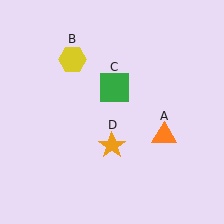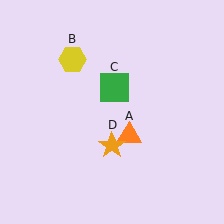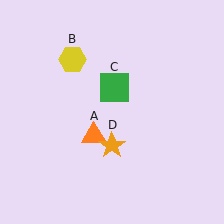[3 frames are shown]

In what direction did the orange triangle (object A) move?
The orange triangle (object A) moved left.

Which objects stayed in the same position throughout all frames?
Yellow hexagon (object B) and green square (object C) and orange star (object D) remained stationary.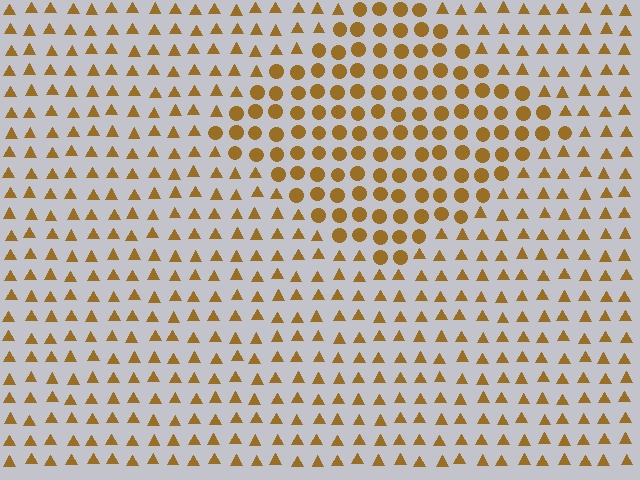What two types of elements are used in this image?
The image uses circles inside the diamond region and triangles outside it.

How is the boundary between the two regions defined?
The boundary is defined by a change in element shape: circles inside vs. triangles outside. All elements share the same color and spacing.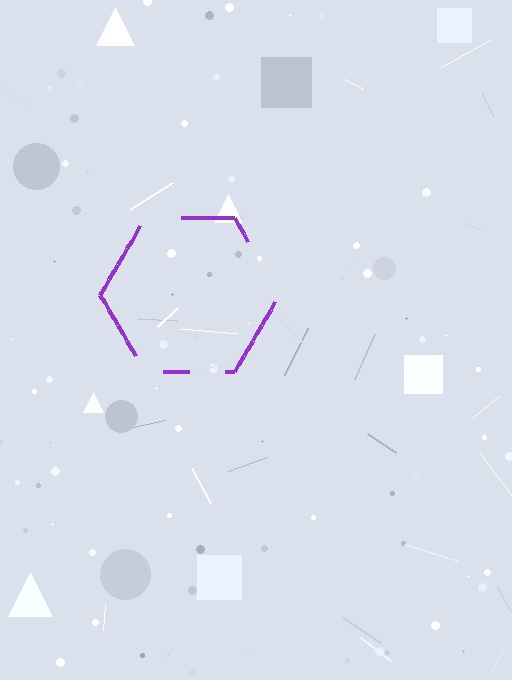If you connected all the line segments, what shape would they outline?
They would outline a hexagon.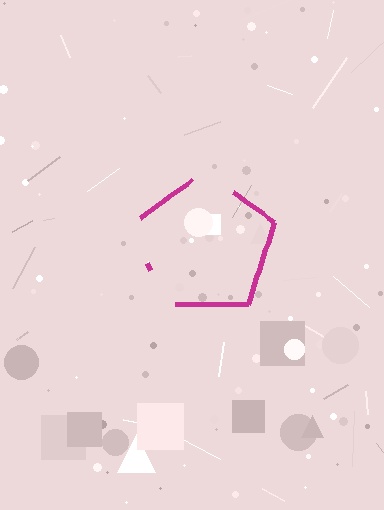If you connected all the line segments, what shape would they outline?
They would outline a pentagon.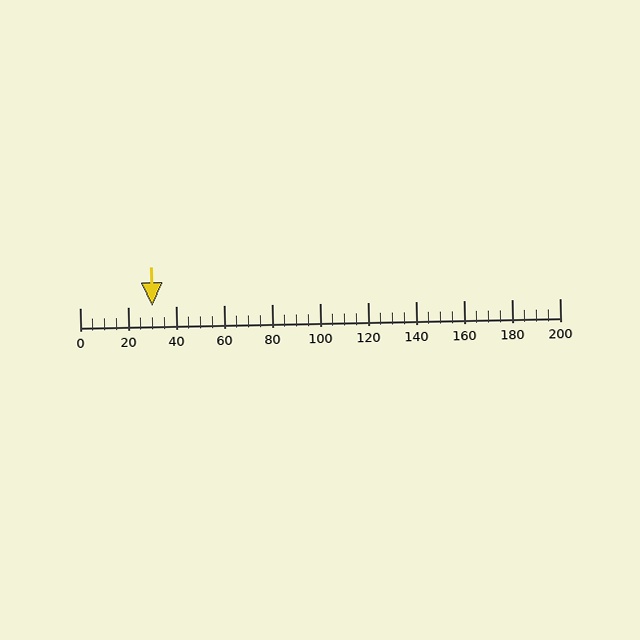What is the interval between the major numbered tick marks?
The major tick marks are spaced 20 units apart.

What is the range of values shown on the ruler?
The ruler shows values from 0 to 200.